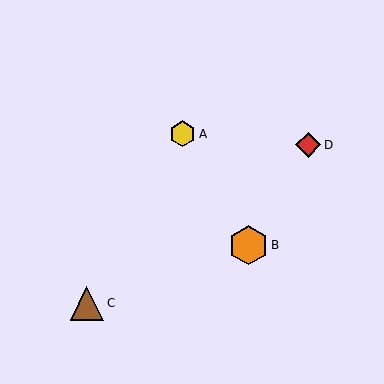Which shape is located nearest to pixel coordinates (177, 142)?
The yellow hexagon (labeled A) at (183, 134) is nearest to that location.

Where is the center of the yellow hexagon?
The center of the yellow hexagon is at (183, 134).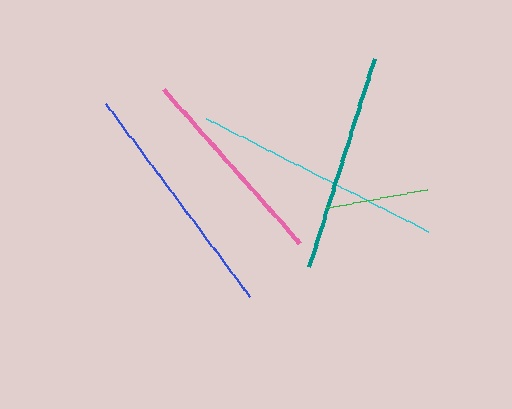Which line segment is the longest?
The cyan line is the longest at approximately 249 pixels.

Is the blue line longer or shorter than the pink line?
The blue line is longer than the pink line.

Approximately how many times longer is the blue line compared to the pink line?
The blue line is approximately 1.2 times the length of the pink line.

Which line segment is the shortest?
The green line is the shortest at approximately 102 pixels.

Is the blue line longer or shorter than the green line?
The blue line is longer than the green line.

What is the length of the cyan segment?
The cyan segment is approximately 249 pixels long.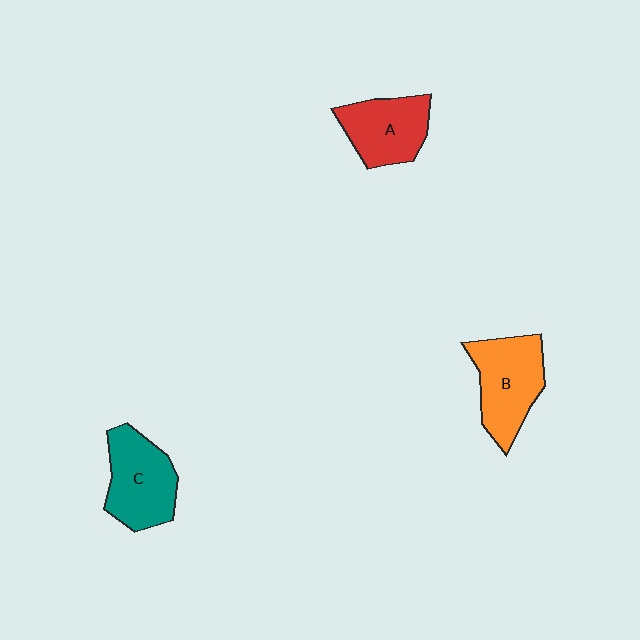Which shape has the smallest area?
Shape A (red).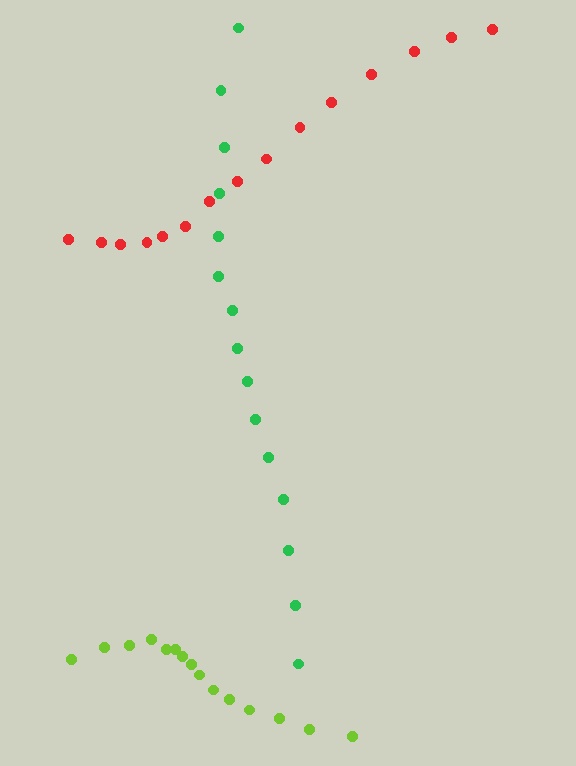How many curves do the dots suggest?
There are 3 distinct paths.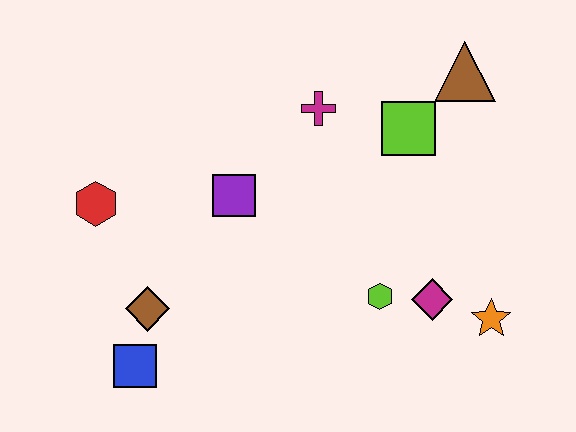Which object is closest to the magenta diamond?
The lime hexagon is closest to the magenta diamond.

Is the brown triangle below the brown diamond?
No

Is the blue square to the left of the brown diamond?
Yes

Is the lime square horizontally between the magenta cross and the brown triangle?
Yes